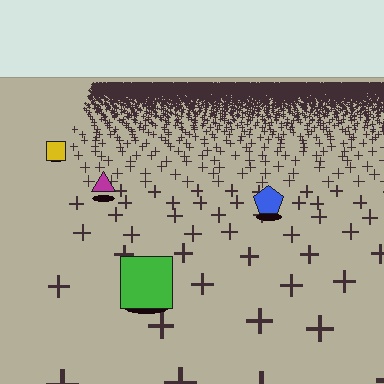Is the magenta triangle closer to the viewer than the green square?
No. The green square is closer — you can tell from the texture gradient: the ground texture is coarser near it.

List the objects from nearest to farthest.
From nearest to farthest: the green square, the blue pentagon, the magenta triangle, the yellow square.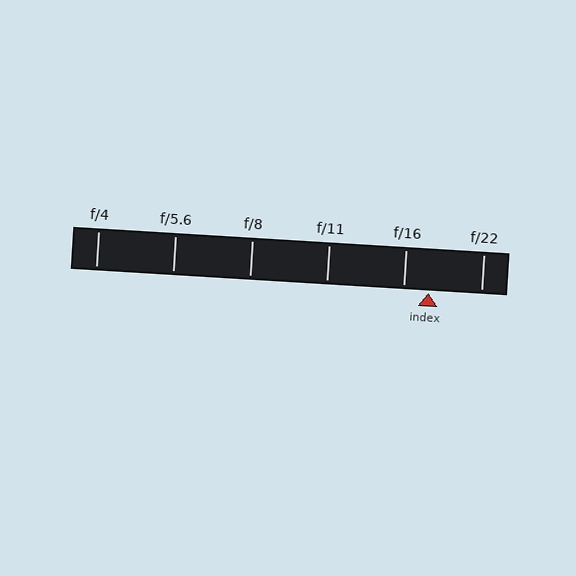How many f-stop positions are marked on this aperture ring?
There are 6 f-stop positions marked.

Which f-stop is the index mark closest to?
The index mark is closest to f/16.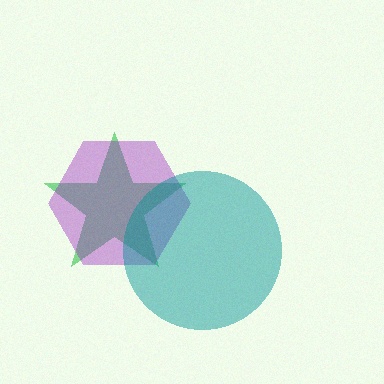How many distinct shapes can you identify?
There are 3 distinct shapes: a green star, a purple hexagon, a teal circle.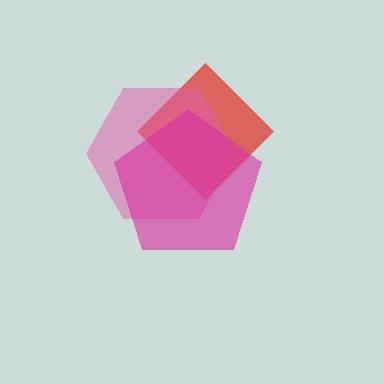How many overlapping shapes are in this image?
There are 3 overlapping shapes in the image.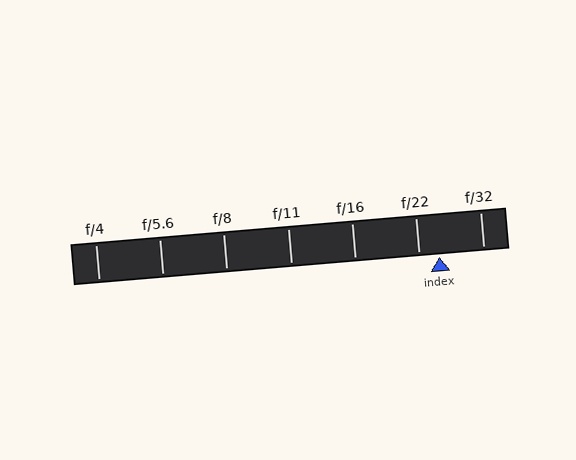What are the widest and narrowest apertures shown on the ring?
The widest aperture shown is f/4 and the narrowest is f/32.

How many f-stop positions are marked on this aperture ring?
There are 7 f-stop positions marked.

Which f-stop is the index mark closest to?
The index mark is closest to f/22.